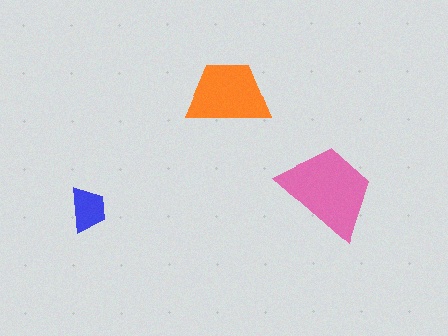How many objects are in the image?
There are 3 objects in the image.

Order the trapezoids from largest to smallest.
the pink one, the orange one, the blue one.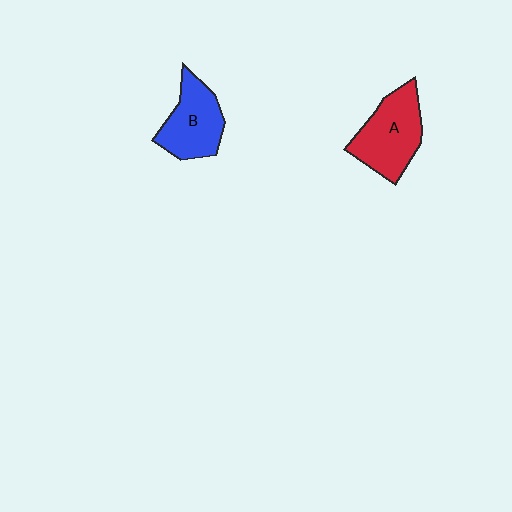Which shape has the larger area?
Shape A (red).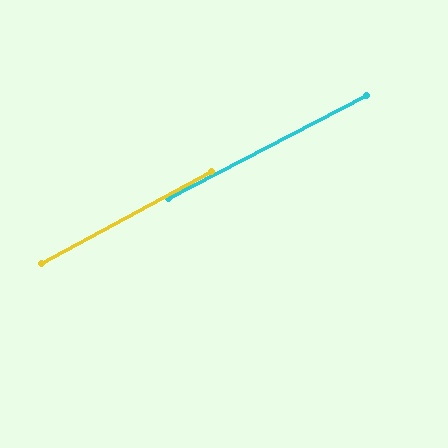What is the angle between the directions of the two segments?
Approximately 1 degree.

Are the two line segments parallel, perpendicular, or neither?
Parallel — their directions differ by only 1.1°.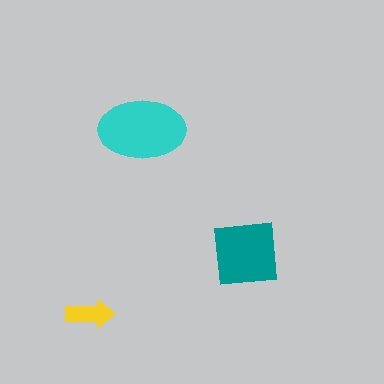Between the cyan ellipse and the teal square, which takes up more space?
The cyan ellipse.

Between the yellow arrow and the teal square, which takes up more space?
The teal square.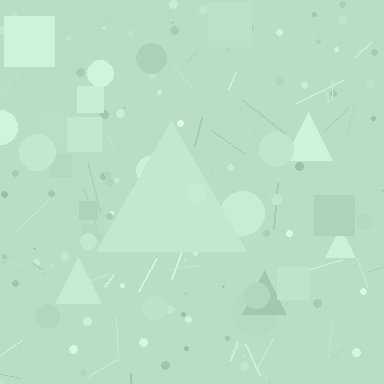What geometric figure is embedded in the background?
A triangle is embedded in the background.